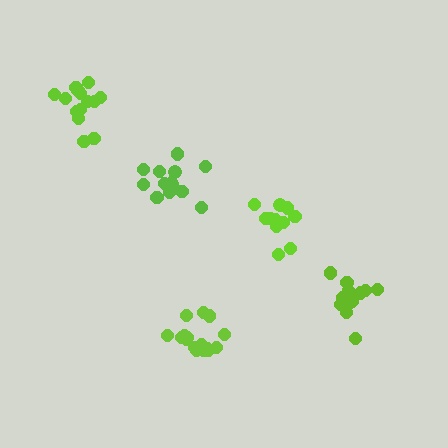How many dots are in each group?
Group 1: 14 dots, Group 2: 13 dots, Group 3: 16 dots, Group 4: 15 dots, Group 5: 11 dots (69 total).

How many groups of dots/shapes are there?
There are 5 groups.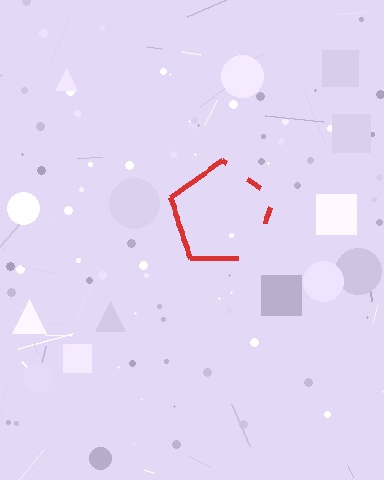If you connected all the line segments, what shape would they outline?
They would outline a pentagon.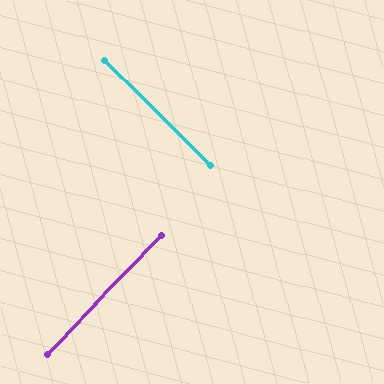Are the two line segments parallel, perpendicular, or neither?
Perpendicular — they meet at approximately 89°.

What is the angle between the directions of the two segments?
Approximately 89 degrees.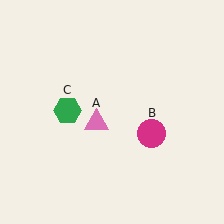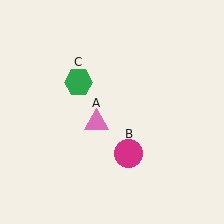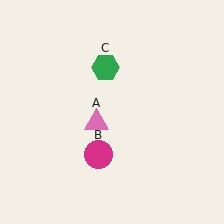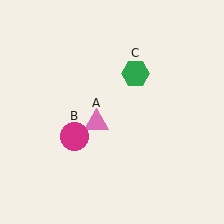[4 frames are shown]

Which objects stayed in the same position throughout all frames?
Pink triangle (object A) remained stationary.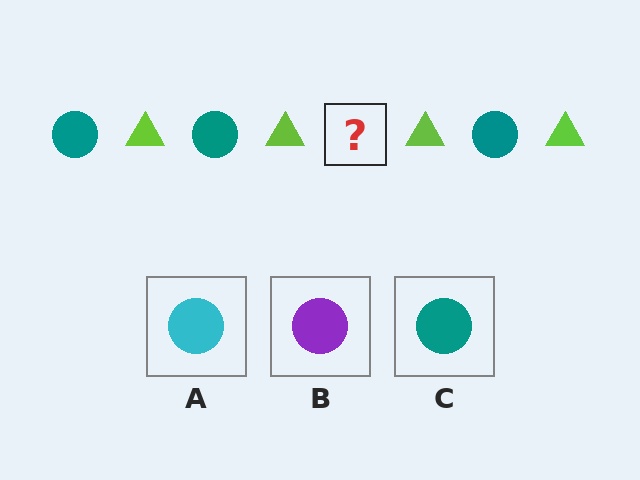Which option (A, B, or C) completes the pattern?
C.